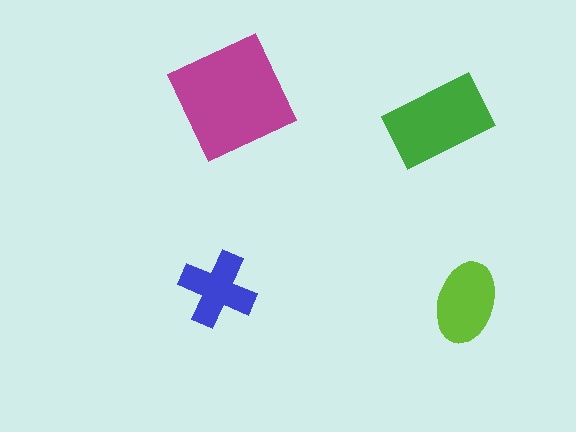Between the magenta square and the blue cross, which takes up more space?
The magenta square.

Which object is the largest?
The magenta square.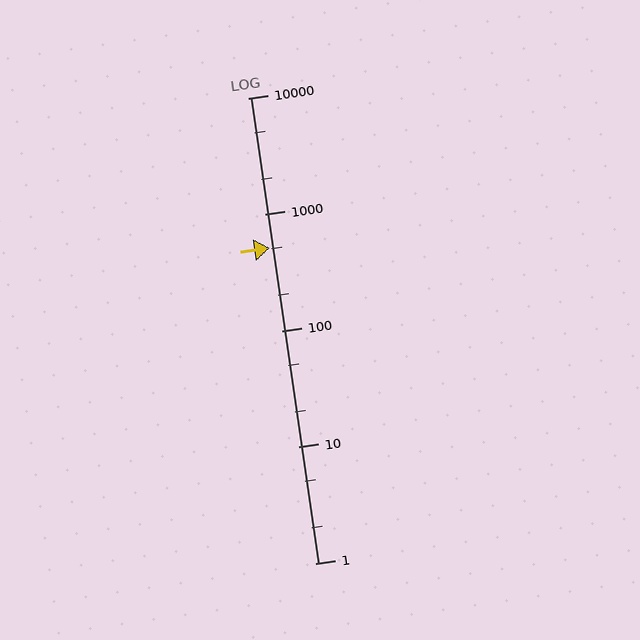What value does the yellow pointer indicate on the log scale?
The pointer indicates approximately 510.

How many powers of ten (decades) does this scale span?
The scale spans 4 decades, from 1 to 10000.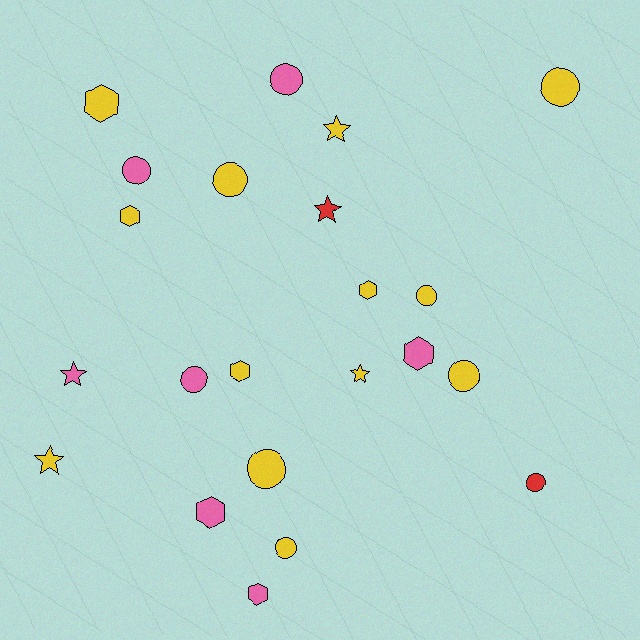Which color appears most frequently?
Yellow, with 13 objects.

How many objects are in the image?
There are 22 objects.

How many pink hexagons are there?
There are 3 pink hexagons.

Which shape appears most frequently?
Circle, with 10 objects.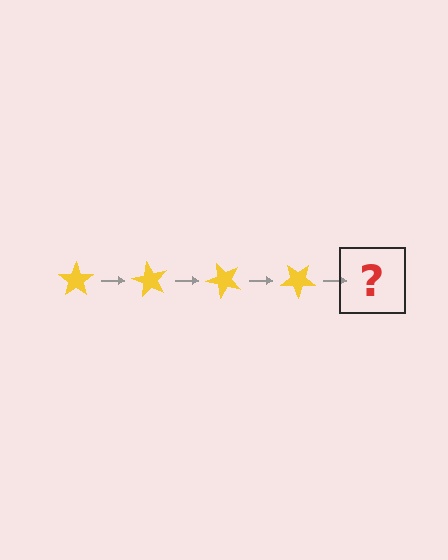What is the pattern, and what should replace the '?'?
The pattern is that the star rotates 60 degrees each step. The '?' should be a yellow star rotated 240 degrees.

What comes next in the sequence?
The next element should be a yellow star rotated 240 degrees.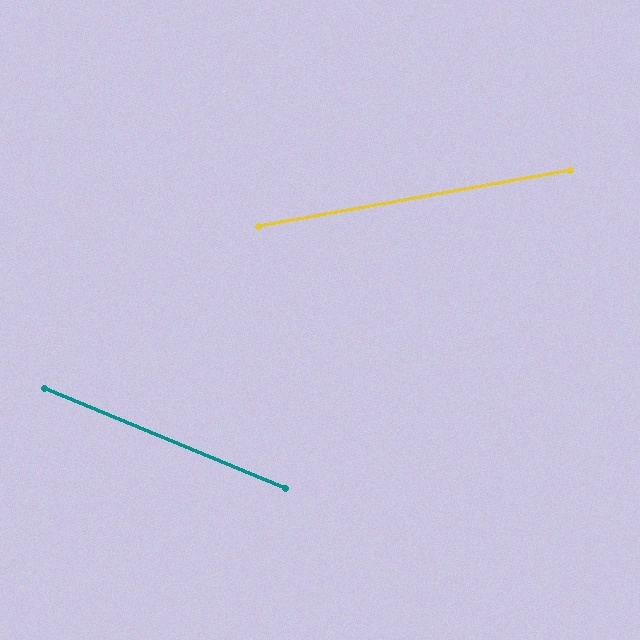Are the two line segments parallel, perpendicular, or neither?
Neither parallel nor perpendicular — they differ by about 33°.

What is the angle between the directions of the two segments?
Approximately 33 degrees.